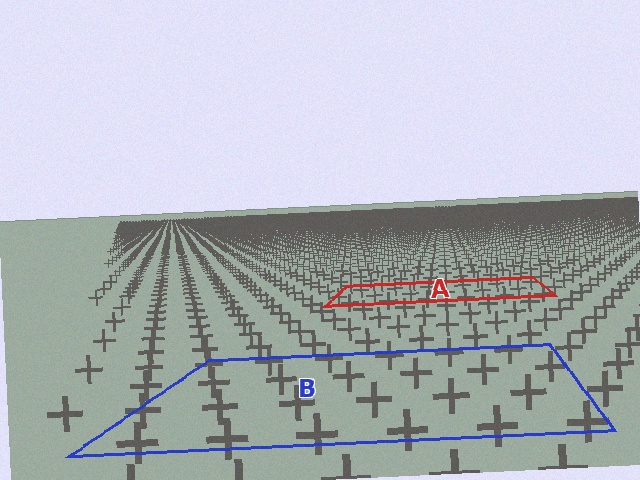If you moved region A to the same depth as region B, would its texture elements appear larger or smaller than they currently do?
They would appear larger. At a closer depth, the same texture elements are projected at a bigger on-screen size.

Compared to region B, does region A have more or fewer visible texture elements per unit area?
Region A has more texture elements per unit area — they are packed more densely because it is farther away.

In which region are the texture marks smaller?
The texture marks are smaller in region A, because it is farther away.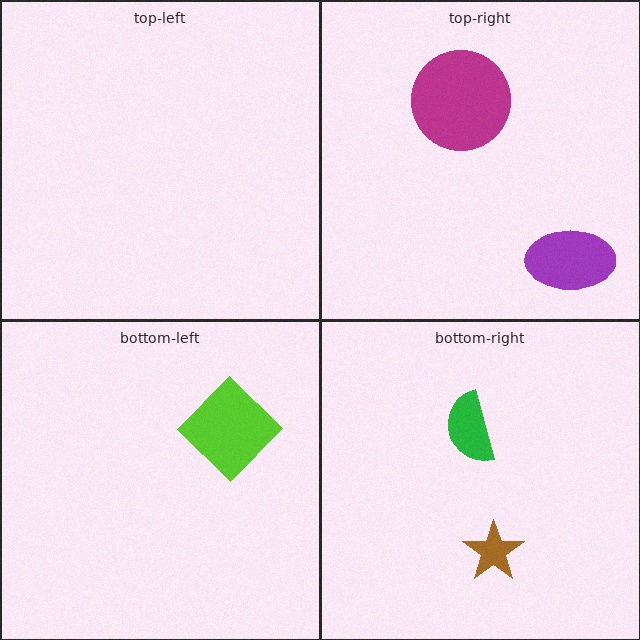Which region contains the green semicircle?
The bottom-right region.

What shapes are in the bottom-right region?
The brown star, the green semicircle.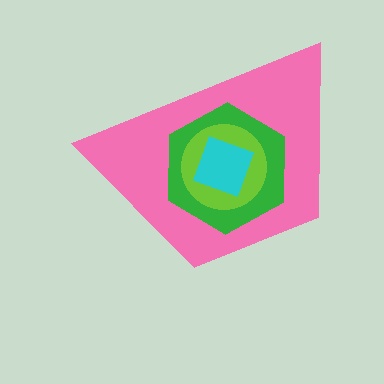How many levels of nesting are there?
4.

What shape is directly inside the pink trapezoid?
The green hexagon.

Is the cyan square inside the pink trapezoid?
Yes.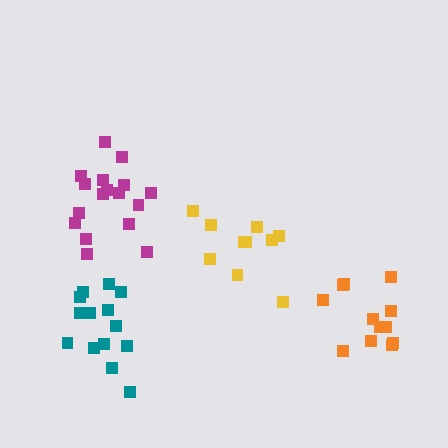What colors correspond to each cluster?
The clusters are colored: orange, teal, magenta, yellow.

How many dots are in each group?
Group 1: 12 dots, Group 2: 14 dots, Group 3: 17 dots, Group 4: 11 dots (54 total).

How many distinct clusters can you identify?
There are 4 distinct clusters.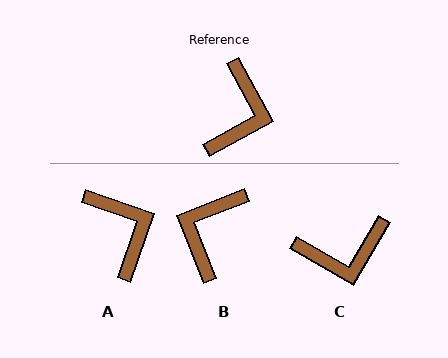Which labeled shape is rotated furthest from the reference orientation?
B, about 172 degrees away.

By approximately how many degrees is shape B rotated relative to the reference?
Approximately 172 degrees counter-clockwise.